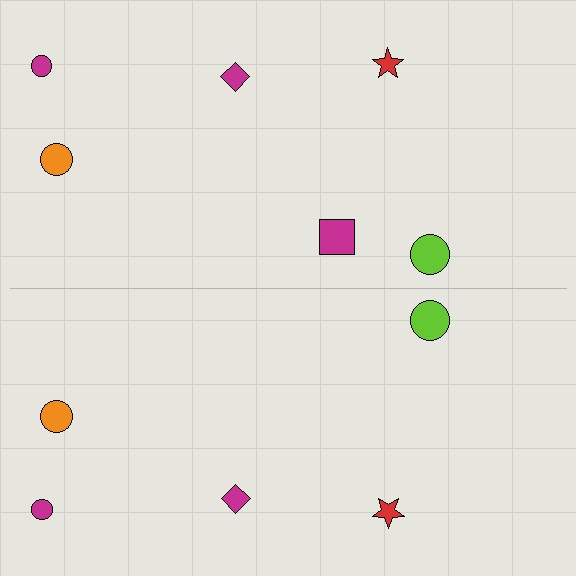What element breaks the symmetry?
A magenta square is missing from the bottom side.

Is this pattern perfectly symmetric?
No, the pattern is not perfectly symmetric. A magenta square is missing from the bottom side.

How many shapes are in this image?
There are 11 shapes in this image.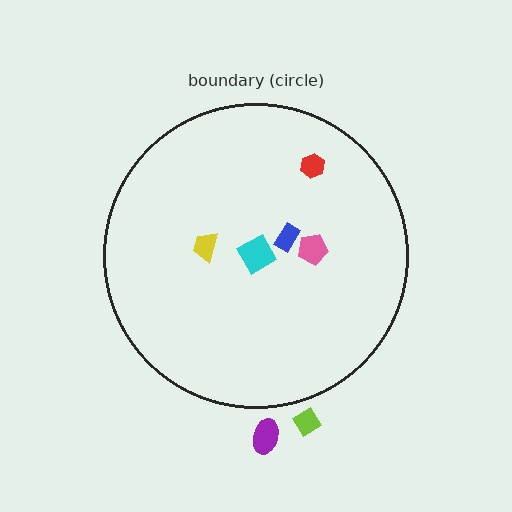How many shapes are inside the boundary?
5 inside, 2 outside.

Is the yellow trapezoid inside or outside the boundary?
Inside.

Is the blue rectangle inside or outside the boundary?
Inside.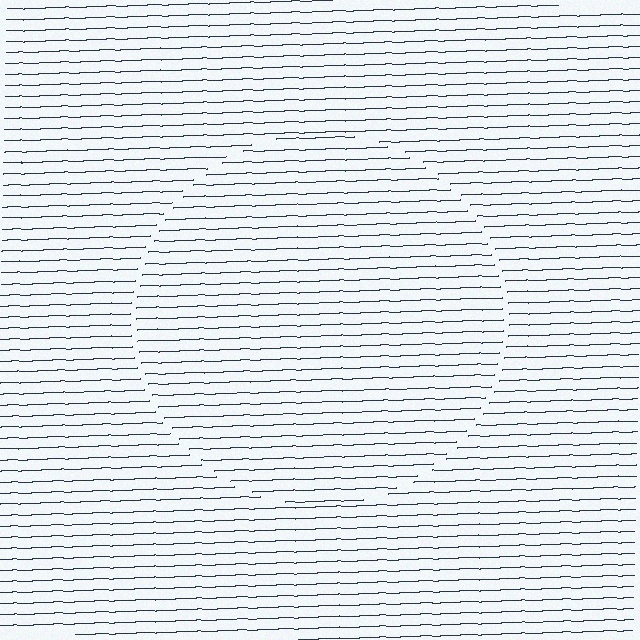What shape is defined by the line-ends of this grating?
An illusory circle. The interior of the shape contains the same grating, shifted by half a period — the contour is defined by the phase discontinuity where line-ends from the inner and outer gratings abut.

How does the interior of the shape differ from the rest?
The interior of the shape contains the same grating, shifted by half a period — the contour is defined by the phase discontinuity where line-ends from the inner and outer gratings abut.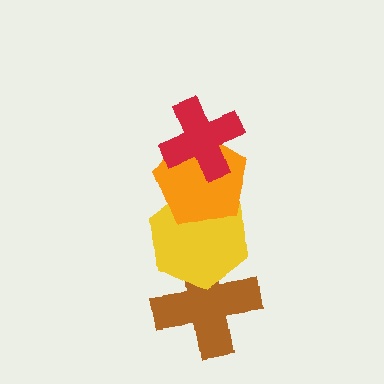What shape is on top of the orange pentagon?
The red cross is on top of the orange pentagon.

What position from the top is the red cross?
The red cross is 1st from the top.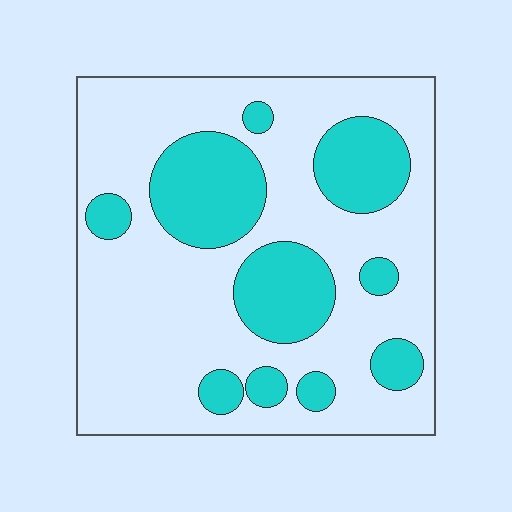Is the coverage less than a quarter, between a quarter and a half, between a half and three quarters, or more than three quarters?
Between a quarter and a half.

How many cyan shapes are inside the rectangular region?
10.